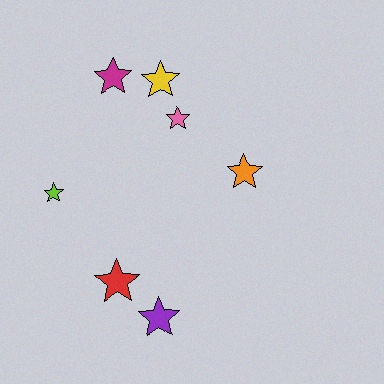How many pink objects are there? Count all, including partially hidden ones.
There is 1 pink object.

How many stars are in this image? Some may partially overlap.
There are 7 stars.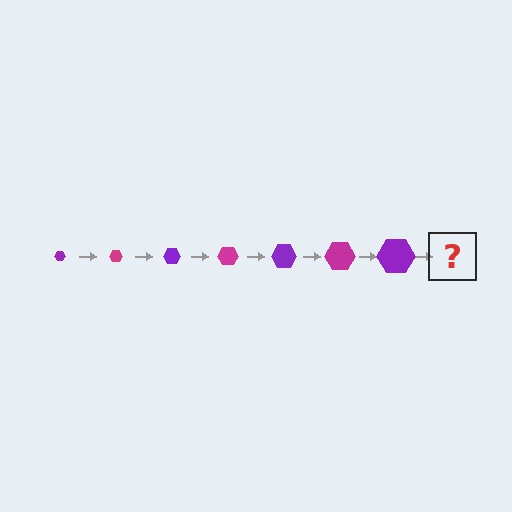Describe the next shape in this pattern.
It should be a magenta hexagon, larger than the previous one.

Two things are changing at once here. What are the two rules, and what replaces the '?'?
The two rules are that the hexagon grows larger each step and the color cycles through purple and magenta. The '?' should be a magenta hexagon, larger than the previous one.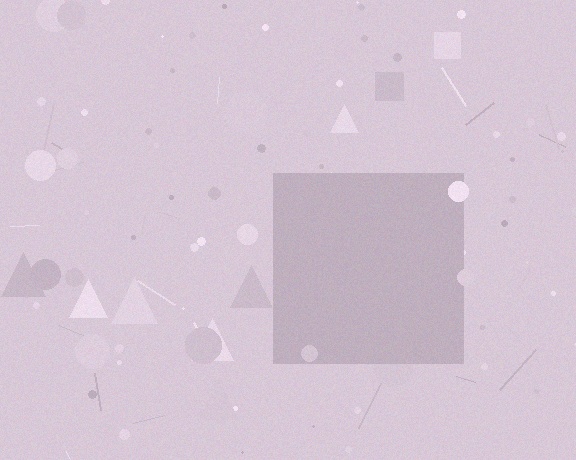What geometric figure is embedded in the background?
A square is embedded in the background.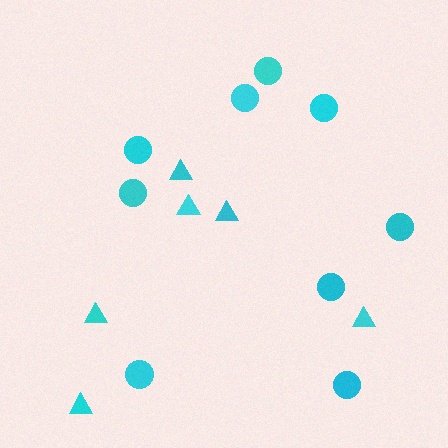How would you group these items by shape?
There are 2 groups: one group of triangles (6) and one group of circles (9).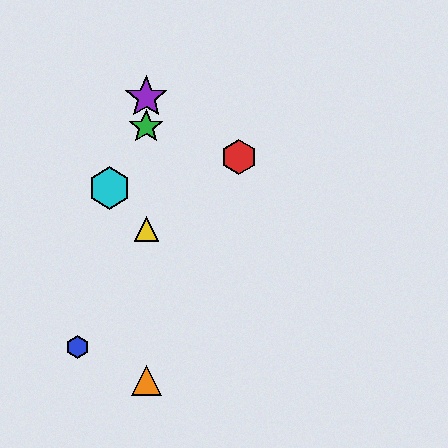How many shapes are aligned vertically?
4 shapes (the green star, the yellow triangle, the purple star, the orange triangle) are aligned vertically.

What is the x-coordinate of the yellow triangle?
The yellow triangle is at x≈146.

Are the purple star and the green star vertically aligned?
Yes, both are at x≈146.